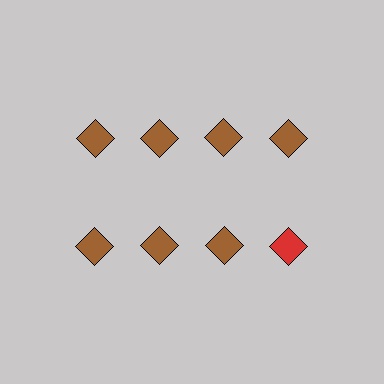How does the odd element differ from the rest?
It has a different color: red instead of brown.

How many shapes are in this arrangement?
There are 8 shapes arranged in a grid pattern.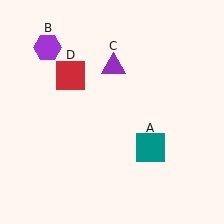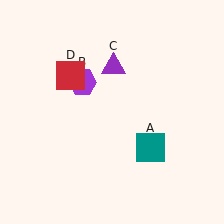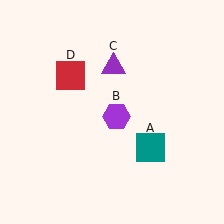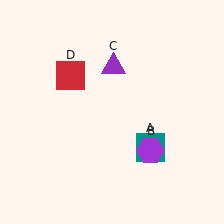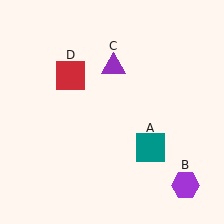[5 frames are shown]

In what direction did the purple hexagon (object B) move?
The purple hexagon (object B) moved down and to the right.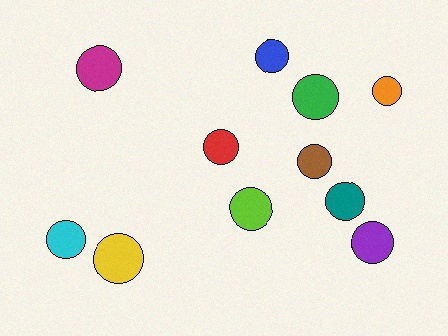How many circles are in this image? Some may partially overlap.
There are 11 circles.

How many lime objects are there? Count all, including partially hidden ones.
There is 1 lime object.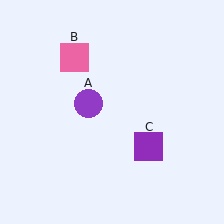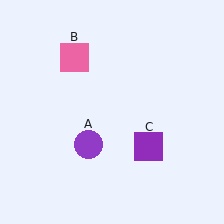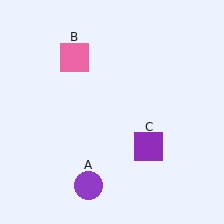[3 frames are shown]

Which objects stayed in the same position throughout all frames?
Pink square (object B) and purple square (object C) remained stationary.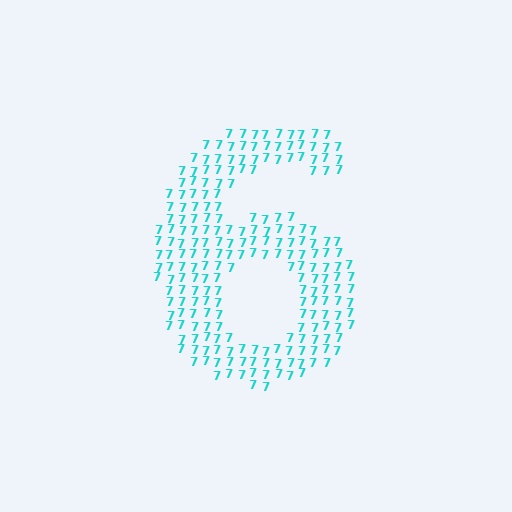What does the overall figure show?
The overall figure shows the digit 6.